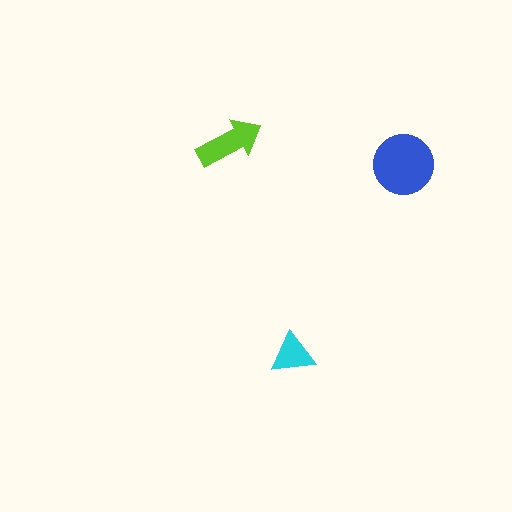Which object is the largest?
The blue circle.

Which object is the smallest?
The cyan triangle.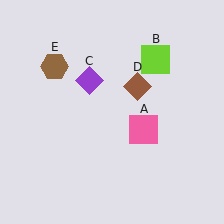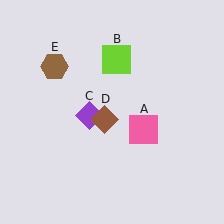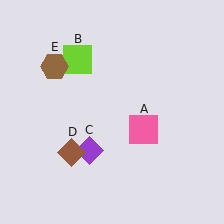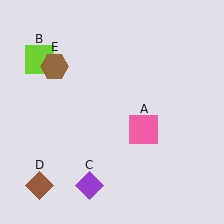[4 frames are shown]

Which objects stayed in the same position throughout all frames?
Pink square (object A) and brown hexagon (object E) remained stationary.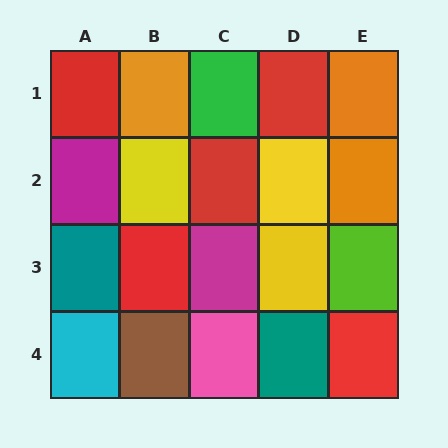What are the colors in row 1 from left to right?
Red, orange, green, red, orange.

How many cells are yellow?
3 cells are yellow.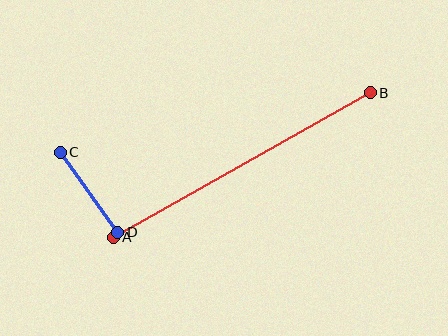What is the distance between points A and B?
The distance is approximately 295 pixels.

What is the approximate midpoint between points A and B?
The midpoint is at approximately (242, 165) pixels.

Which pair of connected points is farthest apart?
Points A and B are farthest apart.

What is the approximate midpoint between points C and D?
The midpoint is at approximately (89, 192) pixels.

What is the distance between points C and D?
The distance is approximately 99 pixels.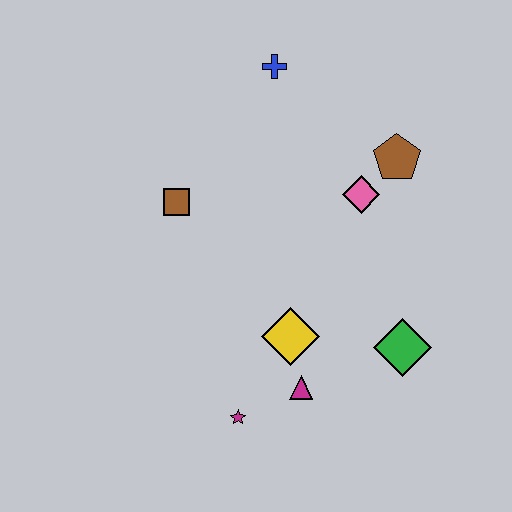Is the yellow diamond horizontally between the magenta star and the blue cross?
No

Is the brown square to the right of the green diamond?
No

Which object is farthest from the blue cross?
The magenta star is farthest from the blue cross.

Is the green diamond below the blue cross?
Yes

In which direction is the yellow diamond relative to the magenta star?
The yellow diamond is above the magenta star.